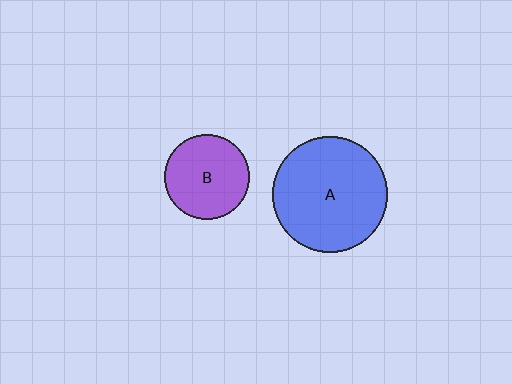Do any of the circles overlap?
No, none of the circles overlap.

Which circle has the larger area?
Circle A (blue).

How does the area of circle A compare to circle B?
Approximately 1.8 times.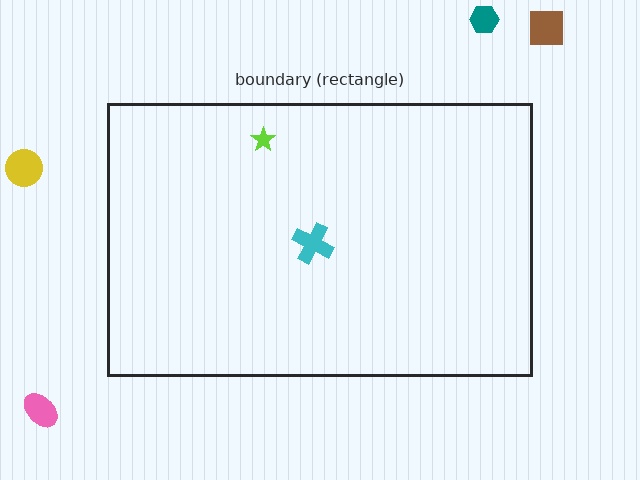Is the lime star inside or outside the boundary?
Inside.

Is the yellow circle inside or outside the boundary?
Outside.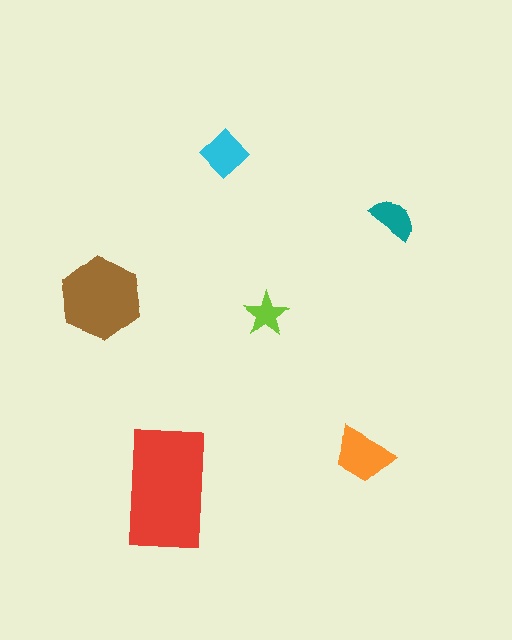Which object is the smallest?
The lime star.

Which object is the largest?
The red rectangle.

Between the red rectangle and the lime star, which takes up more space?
The red rectangle.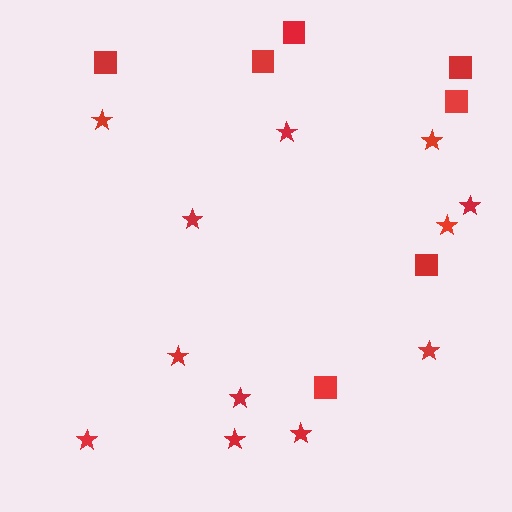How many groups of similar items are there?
There are 2 groups: one group of stars (12) and one group of squares (7).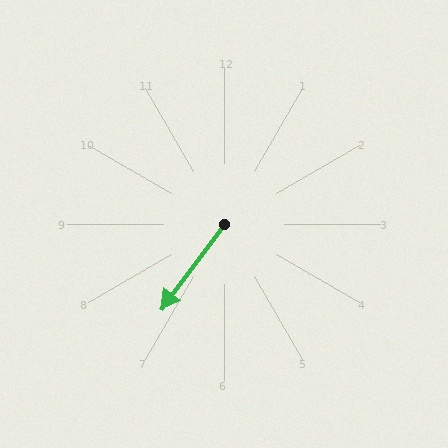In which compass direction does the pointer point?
Southwest.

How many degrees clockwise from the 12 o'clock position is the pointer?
Approximately 217 degrees.